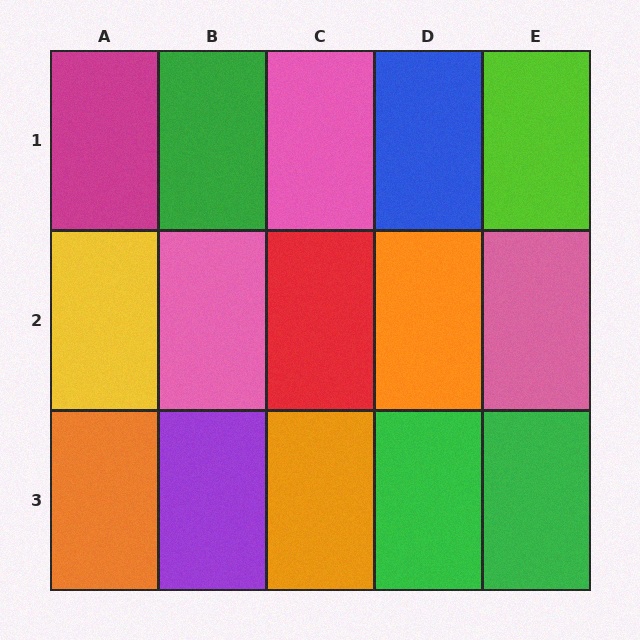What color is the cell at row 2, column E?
Pink.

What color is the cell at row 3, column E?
Green.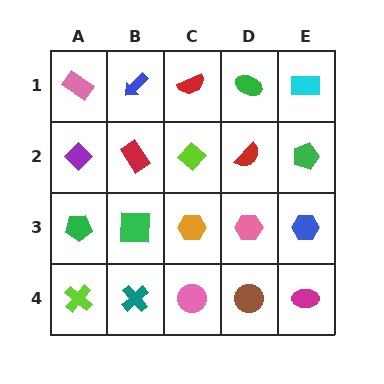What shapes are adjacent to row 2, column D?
A green ellipse (row 1, column D), a pink hexagon (row 3, column D), a lime diamond (row 2, column C), a green pentagon (row 2, column E).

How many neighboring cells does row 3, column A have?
3.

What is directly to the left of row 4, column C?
A teal cross.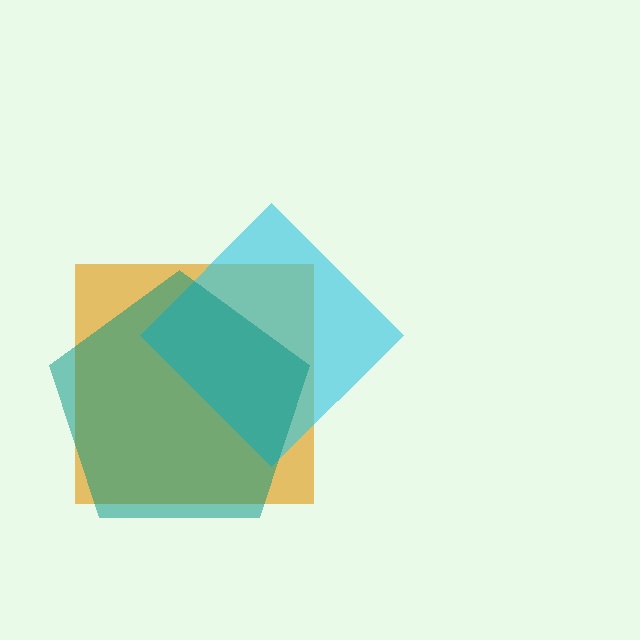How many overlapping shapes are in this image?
There are 3 overlapping shapes in the image.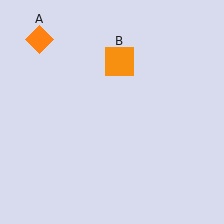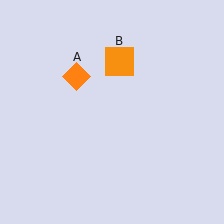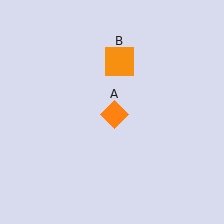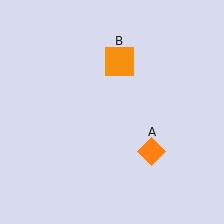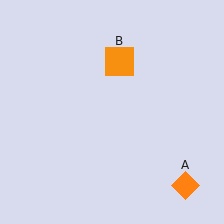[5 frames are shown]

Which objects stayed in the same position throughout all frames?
Orange square (object B) remained stationary.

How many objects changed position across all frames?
1 object changed position: orange diamond (object A).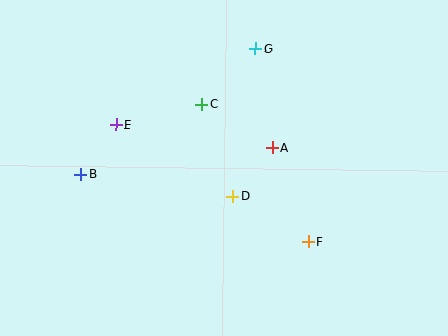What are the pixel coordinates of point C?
Point C is at (202, 104).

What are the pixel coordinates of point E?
Point E is at (116, 124).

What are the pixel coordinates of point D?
Point D is at (232, 196).